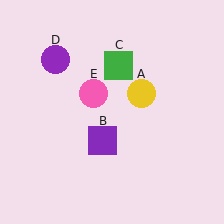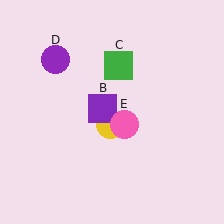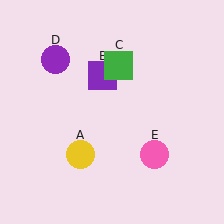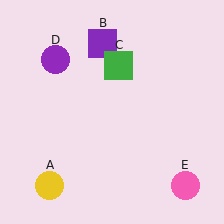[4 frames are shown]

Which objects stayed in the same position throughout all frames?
Green square (object C) and purple circle (object D) remained stationary.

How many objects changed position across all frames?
3 objects changed position: yellow circle (object A), purple square (object B), pink circle (object E).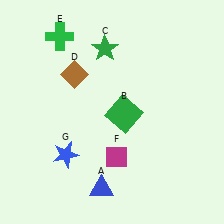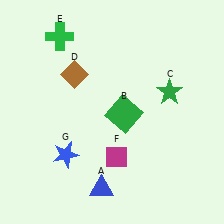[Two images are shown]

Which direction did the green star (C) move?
The green star (C) moved right.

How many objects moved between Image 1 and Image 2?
1 object moved between the two images.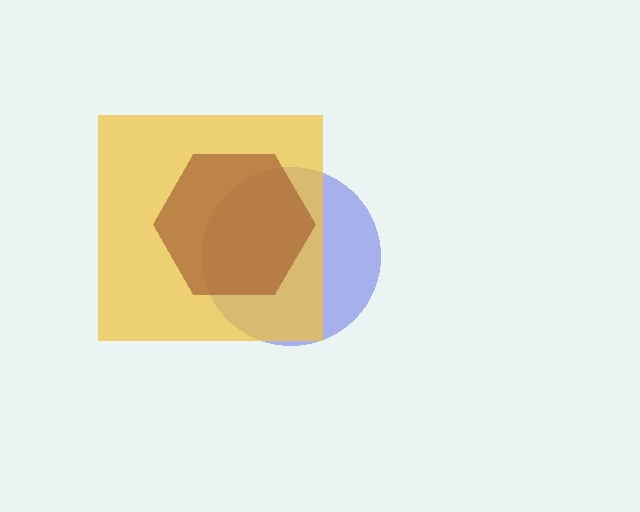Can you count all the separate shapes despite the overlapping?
Yes, there are 3 separate shapes.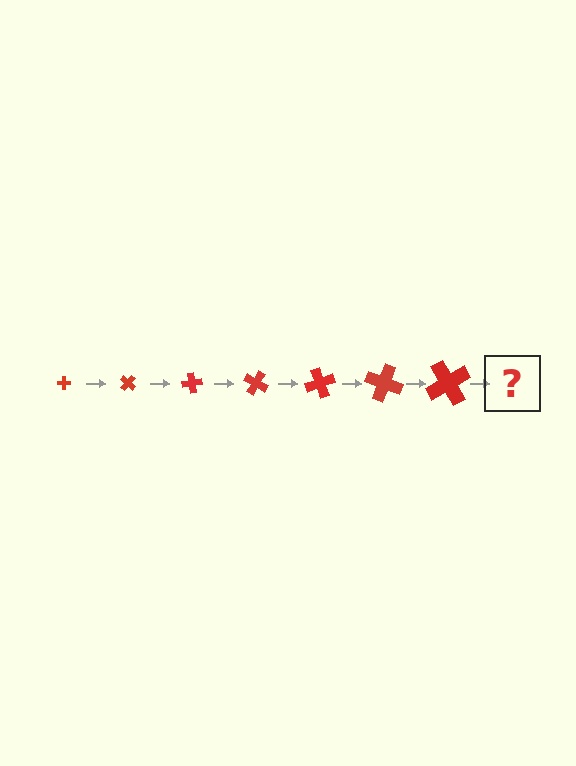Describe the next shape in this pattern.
It should be a cross, larger than the previous one and rotated 280 degrees from the start.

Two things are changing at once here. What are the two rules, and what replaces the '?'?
The two rules are that the cross grows larger each step and it rotates 40 degrees each step. The '?' should be a cross, larger than the previous one and rotated 280 degrees from the start.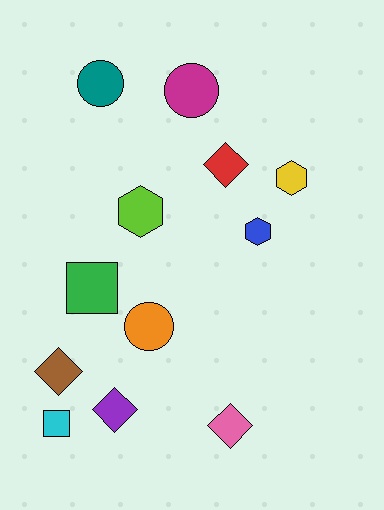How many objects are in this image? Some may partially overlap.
There are 12 objects.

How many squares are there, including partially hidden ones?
There are 2 squares.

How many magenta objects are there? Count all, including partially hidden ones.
There is 1 magenta object.